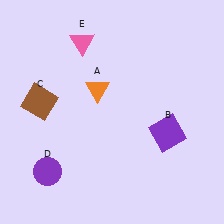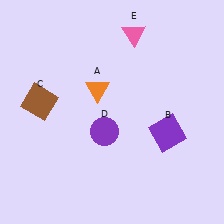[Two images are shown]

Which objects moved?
The objects that moved are: the purple circle (D), the pink triangle (E).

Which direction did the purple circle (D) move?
The purple circle (D) moved right.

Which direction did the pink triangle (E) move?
The pink triangle (E) moved right.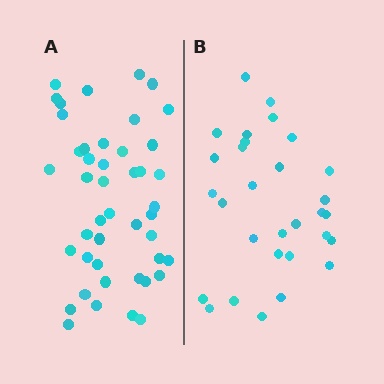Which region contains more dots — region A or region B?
Region A (the left region) has more dots.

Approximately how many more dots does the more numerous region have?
Region A has approximately 15 more dots than region B.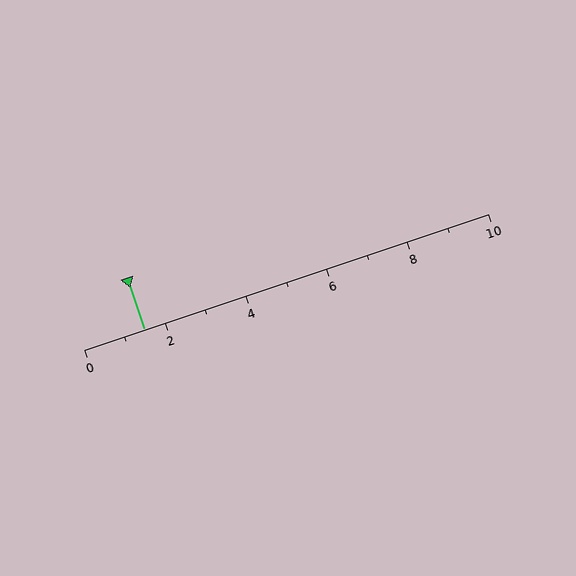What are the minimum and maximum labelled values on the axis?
The axis runs from 0 to 10.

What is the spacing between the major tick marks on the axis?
The major ticks are spaced 2 apart.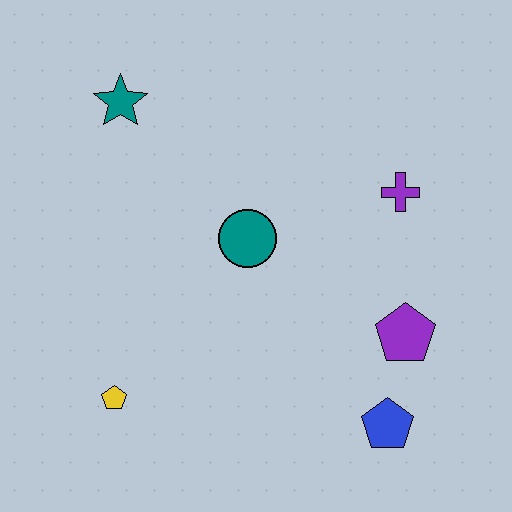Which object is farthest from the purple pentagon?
The teal star is farthest from the purple pentagon.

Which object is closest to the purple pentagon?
The blue pentagon is closest to the purple pentagon.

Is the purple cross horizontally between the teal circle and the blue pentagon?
No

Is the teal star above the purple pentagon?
Yes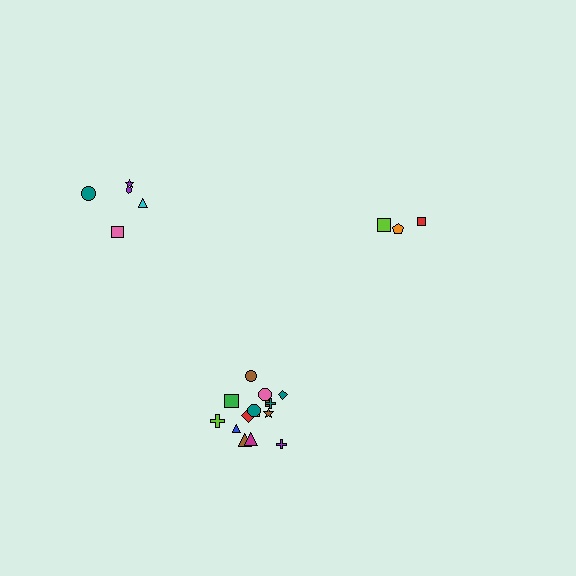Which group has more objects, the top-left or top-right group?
The top-left group.